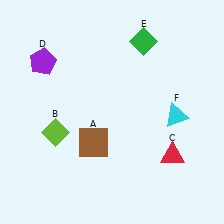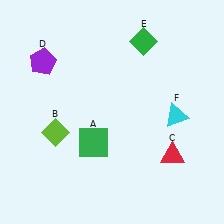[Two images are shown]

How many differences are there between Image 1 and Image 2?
There is 1 difference between the two images.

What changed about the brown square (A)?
In Image 1, A is brown. In Image 2, it changed to green.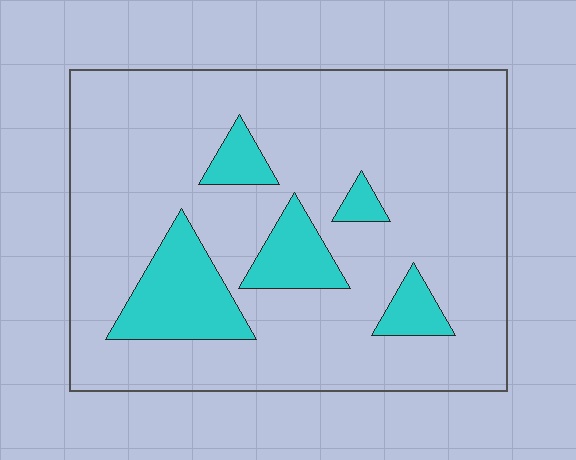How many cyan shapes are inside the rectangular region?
5.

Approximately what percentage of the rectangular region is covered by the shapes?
Approximately 15%.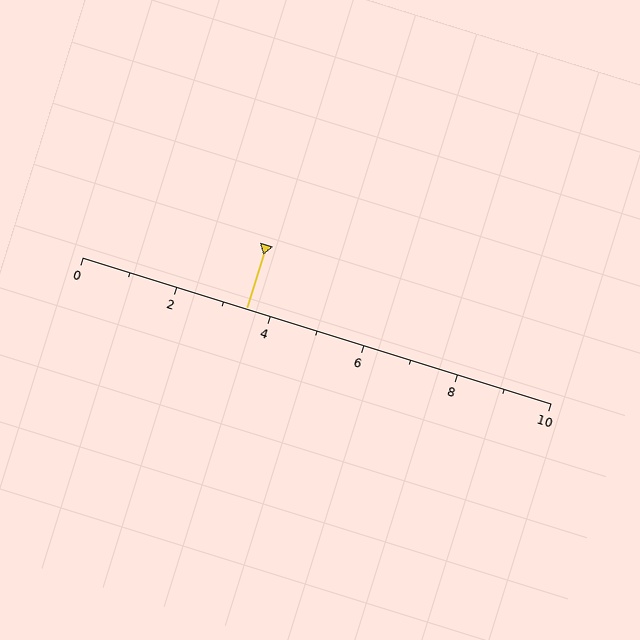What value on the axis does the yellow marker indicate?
The marker indicates approximately 3.5.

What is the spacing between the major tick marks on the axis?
The major ticks are spaced 2 apart.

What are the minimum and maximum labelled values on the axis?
The axis runs from 0 to 10.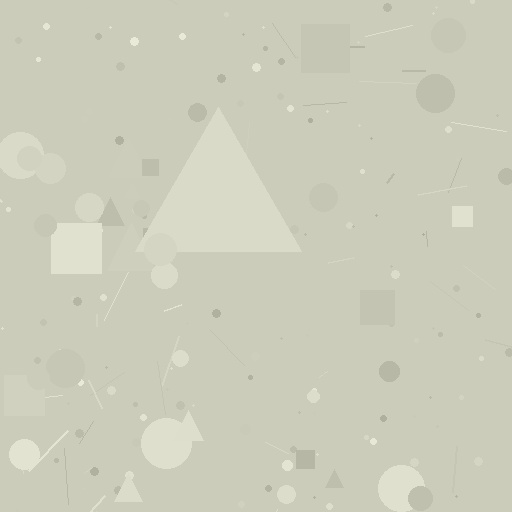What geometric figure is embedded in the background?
A triangle is embedded in the background.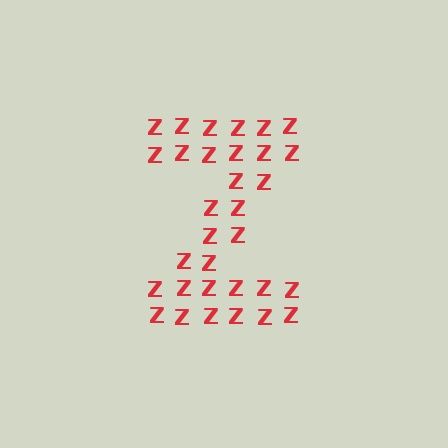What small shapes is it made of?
It is made of small letter Z's.